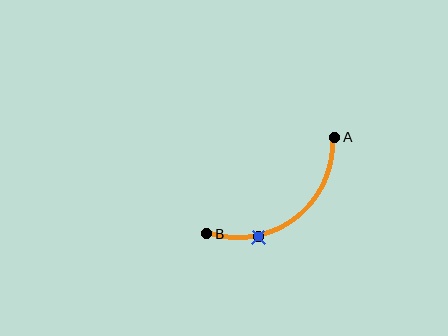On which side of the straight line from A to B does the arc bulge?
The arc bulges below and to the right of the straight line connecting A and B.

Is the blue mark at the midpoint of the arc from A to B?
No. The blue mark lies on the arc but is closer to endpoint B. The arc midpoint would be at the point on the curve equidistant along the arc from both A and B.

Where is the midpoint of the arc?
The arc midpoint is the point on the curve farthest from the straight line joining A and B. It sits below and to the right of that line.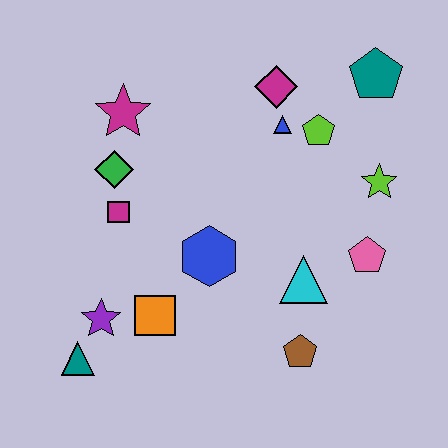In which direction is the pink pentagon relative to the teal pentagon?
The pink pentagon is below the teal pentagon.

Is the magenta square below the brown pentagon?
No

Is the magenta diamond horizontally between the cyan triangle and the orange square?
Yes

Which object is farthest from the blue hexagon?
The teal pentagon is farthest from the blue hexagon.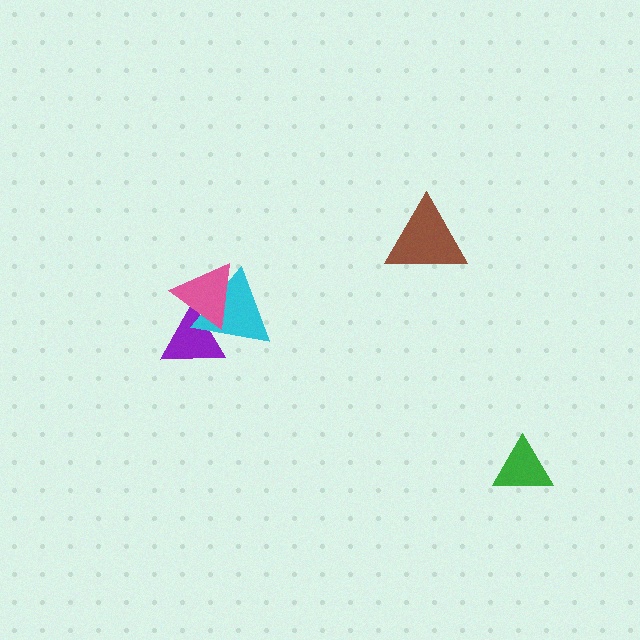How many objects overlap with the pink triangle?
2 objects overlap with the pink triangle.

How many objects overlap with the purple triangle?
2 objects overlap with the purple triangle.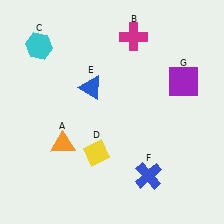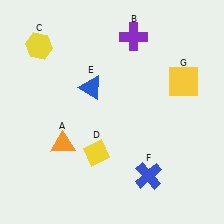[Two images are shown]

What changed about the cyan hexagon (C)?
In Image 1, C is cyan. In Image 2, it changed to yellow.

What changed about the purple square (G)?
In Image 1, G is purple. In Image 2, it changed to yellow.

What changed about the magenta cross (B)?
In Image 1, B is magenta. In Image 2, it changed to purple.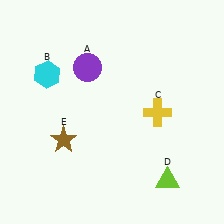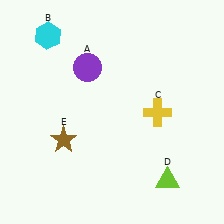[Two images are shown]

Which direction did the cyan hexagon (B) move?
The cyan hexagon (B) moved up.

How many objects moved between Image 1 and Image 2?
1 object moved between the two images.